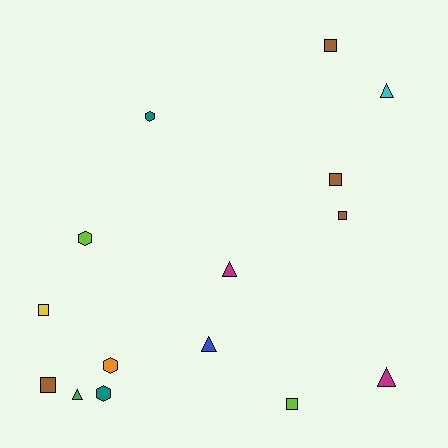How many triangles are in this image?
There are 5 triangles.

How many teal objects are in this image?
There are 2 teal objects.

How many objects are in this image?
There are 15 objects.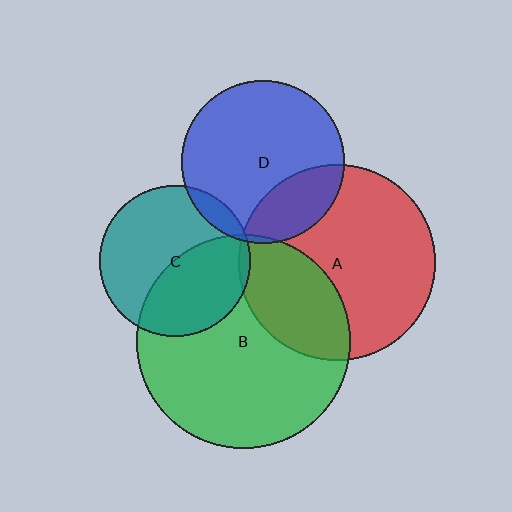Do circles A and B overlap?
Yes.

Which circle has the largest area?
Circle B (green).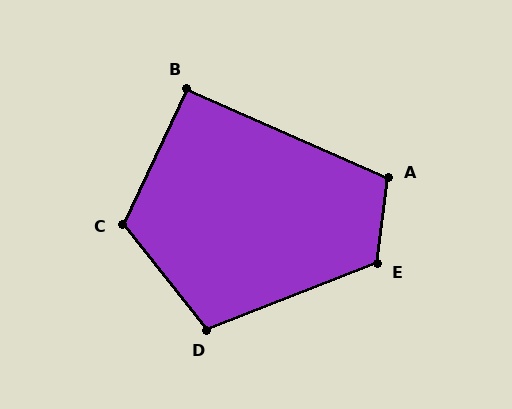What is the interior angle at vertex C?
Approximately 116 degrees (obtuse).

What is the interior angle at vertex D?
Approximately 107 degrees (obtuse).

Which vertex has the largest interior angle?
E, at approximately 118 degrees.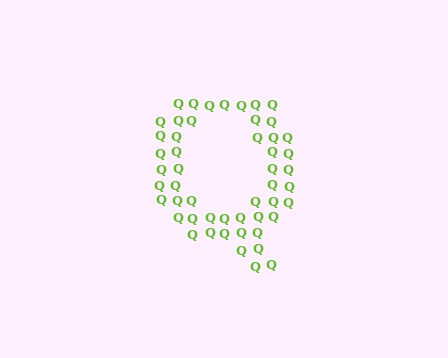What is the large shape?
The large shape is the letter Q.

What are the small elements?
The small elements are letter Q's.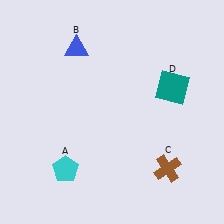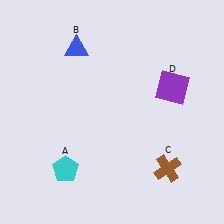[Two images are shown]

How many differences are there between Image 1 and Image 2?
There is 1 difference between the two images.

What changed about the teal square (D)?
In Image 1, D is teal. In Image 2, it changed to purple.